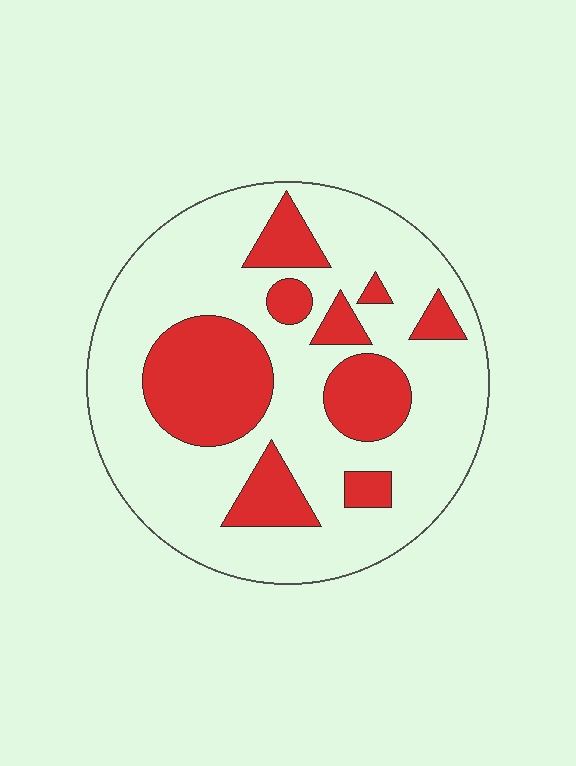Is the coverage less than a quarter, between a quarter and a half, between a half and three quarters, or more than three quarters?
Between a quarter and a half.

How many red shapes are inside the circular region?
9.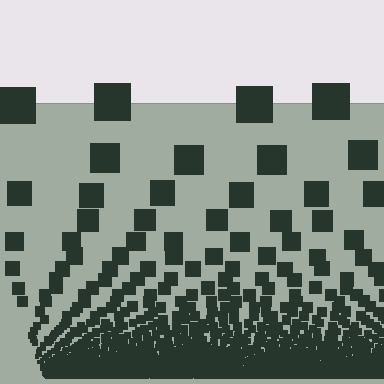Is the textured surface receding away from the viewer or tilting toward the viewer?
The surface appears to tilt toward the viewer. Texture elements get larger and sparser toward the top.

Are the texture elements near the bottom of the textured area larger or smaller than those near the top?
Smaller. The gradient is inverted — elements near the bottom are smaller and denser.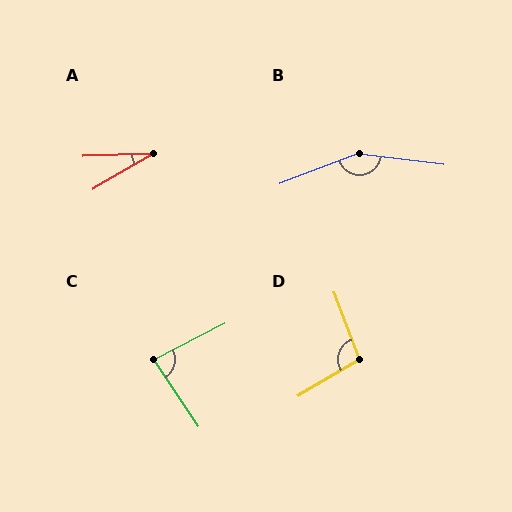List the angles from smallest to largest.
A (28°), C (83°), D (100°), B (152°).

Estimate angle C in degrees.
Approximately 83 degrees.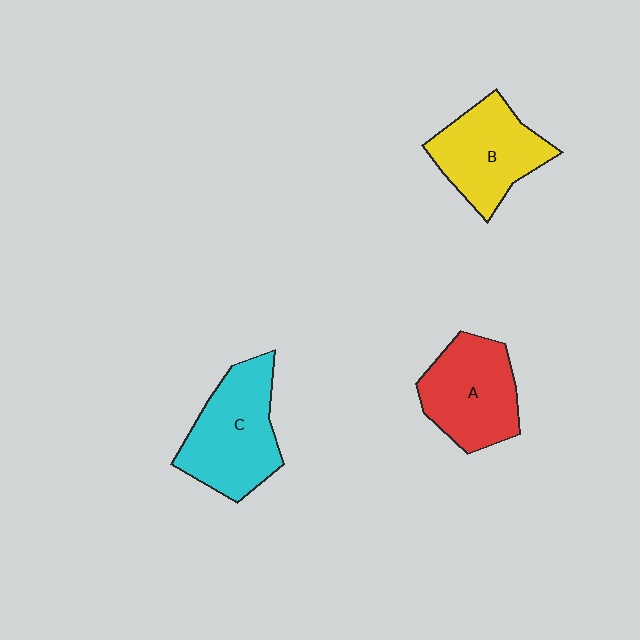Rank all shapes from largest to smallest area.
From largest to smallest: C (cyan), A (red), B (yellow).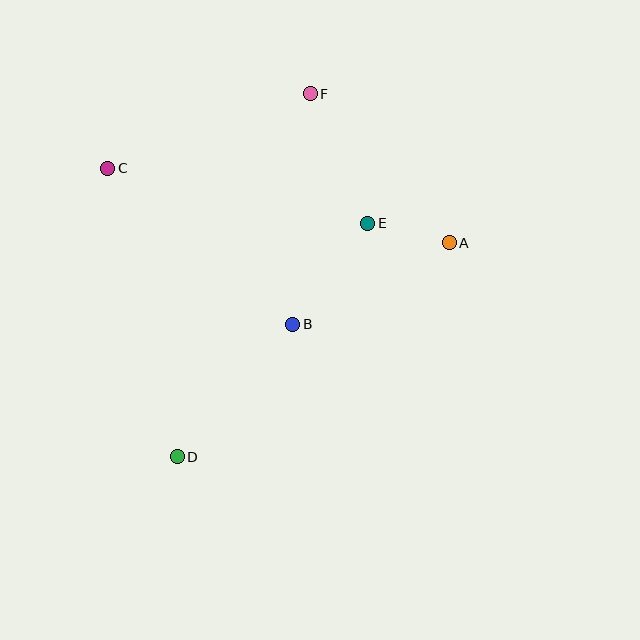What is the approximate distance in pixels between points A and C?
The distance between A and C is approximately 349 pixels.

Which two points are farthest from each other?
Points D and F are farthest from each other.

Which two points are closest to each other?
Points A and E are closest to each other.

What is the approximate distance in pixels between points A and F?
The distance between A and F is approximately 204 pixels.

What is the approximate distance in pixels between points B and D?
The distance between B and D is approximately 176 pixels.